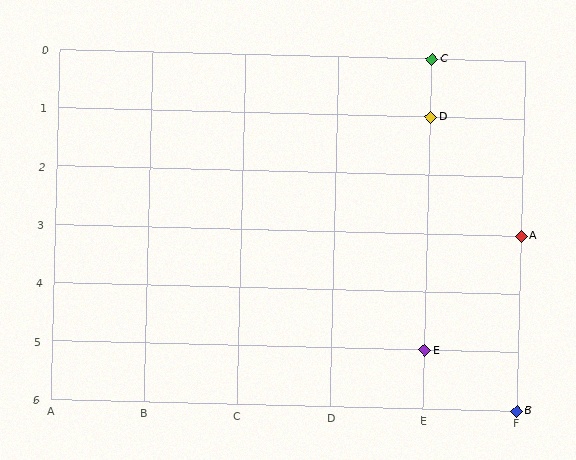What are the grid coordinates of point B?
Point B is at grid coordinates (F, 6).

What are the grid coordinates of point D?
Point D is at grid coordinates (E, 1).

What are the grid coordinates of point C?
Point C is at grid coordinates (E, 0).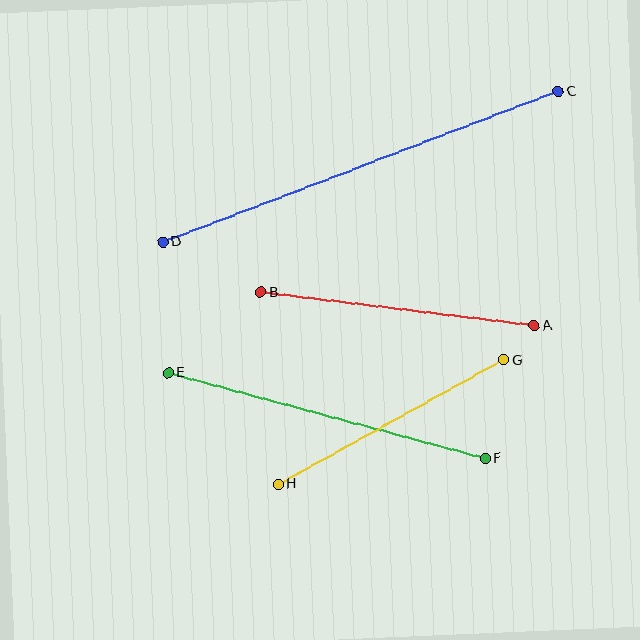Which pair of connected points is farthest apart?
Points C and D are farthest apart.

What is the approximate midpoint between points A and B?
The midpoint is at approximately (397, 309) pixels.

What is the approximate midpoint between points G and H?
The midpoint is at approximately (391, 422) pixels.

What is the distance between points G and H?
The distance is approximately 257 pixels.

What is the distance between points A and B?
The distance is approximately 276 pixels.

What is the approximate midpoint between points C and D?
The midpoint is at approximately (360, 166) pixels.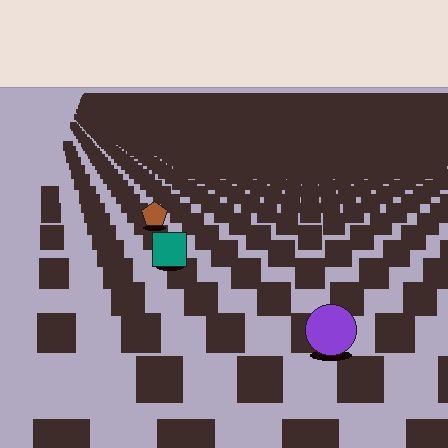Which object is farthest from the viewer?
The brown pentagon is farthest from the viewer. It appears smaller and the ground texture around it is denser.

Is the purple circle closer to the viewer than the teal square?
Yes. The purple circle is closer — you can tell from the texture gradient: the ground texture is coarser near it.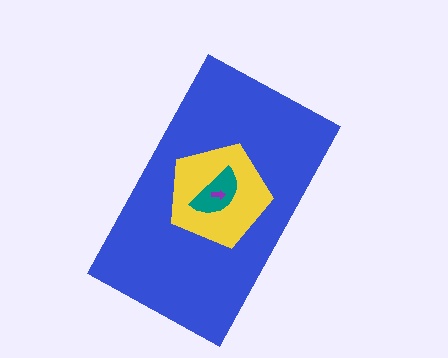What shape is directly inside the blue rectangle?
The yellow pentagon.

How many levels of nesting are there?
4.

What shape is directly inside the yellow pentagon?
The teal semicircle.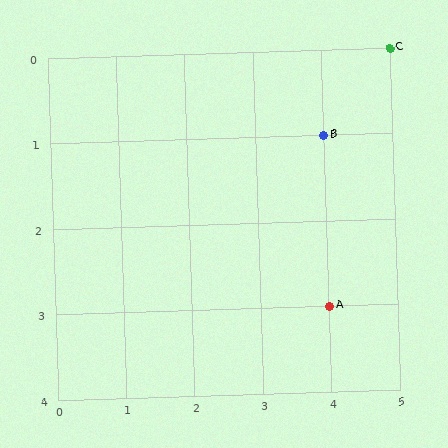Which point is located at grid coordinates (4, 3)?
Point A is at (4, 3).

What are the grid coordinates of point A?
Point A is at grid coordinates (4, 3).